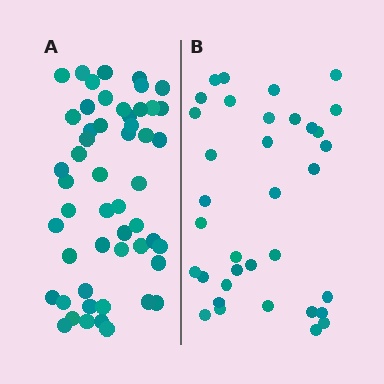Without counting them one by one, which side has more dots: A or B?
Region A (the left region) has more dots.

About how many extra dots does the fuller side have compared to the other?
Region A has approximately 15 more dots than region B.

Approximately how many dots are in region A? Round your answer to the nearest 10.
About 50 dots. (The exact count is 52, which rounds to 50.)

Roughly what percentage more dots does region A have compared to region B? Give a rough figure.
About 50% more.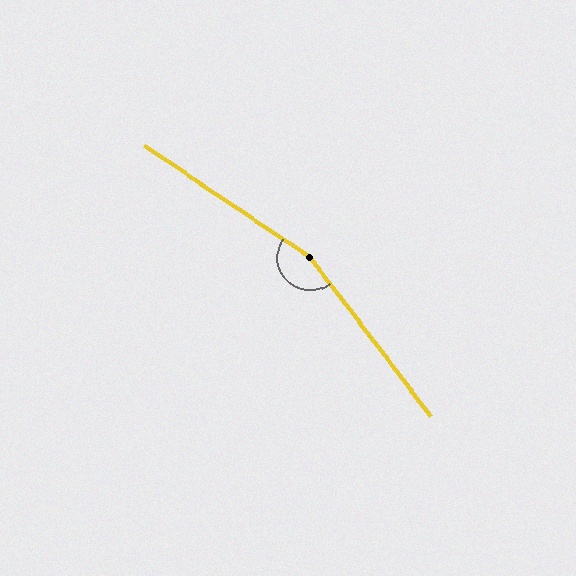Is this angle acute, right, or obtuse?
It is obtuse.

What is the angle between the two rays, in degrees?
Approximately 161 degrees.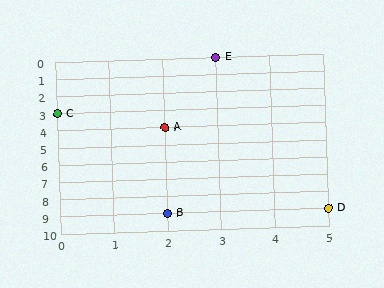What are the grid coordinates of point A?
Point A is at grid coordinates (2, 4).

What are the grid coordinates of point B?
Point B is at grid coordinates (2, 9).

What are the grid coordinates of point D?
Point D is at grid coordinates (5, 9).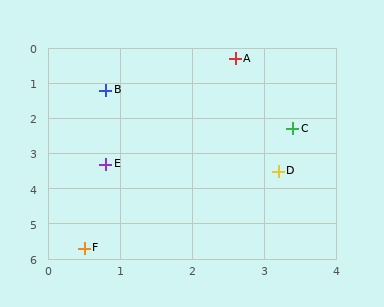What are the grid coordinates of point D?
Point D is at approximately (3.2, 3.5).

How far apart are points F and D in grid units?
Points F and D are about 3.5 grid units apart.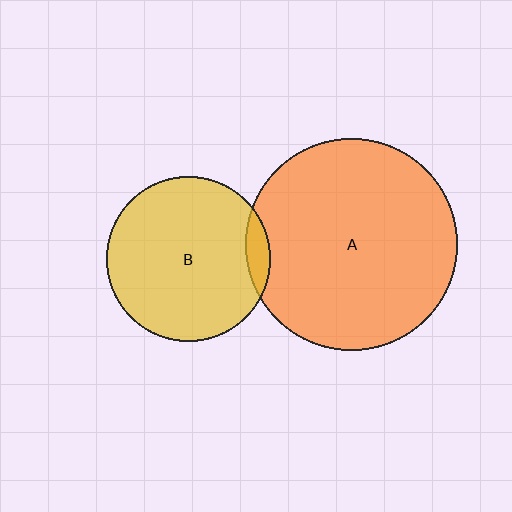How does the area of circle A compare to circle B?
Approximately 1.7 times.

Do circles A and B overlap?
Yes.